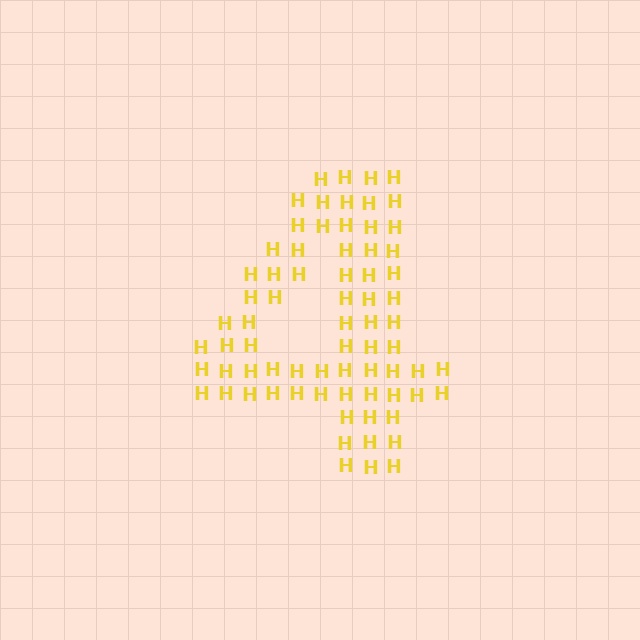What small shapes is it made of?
It is made of small letter H's.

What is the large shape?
The large shape is the digit 4.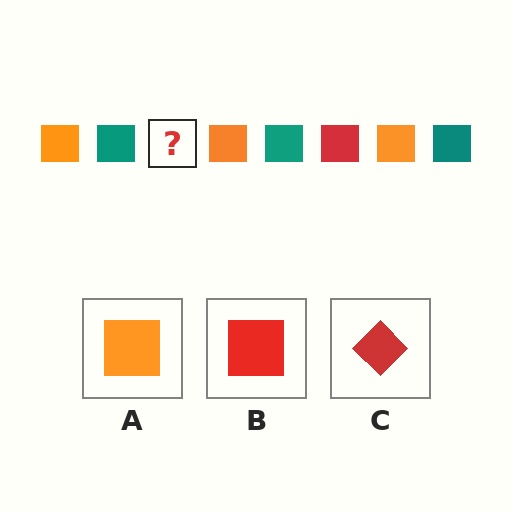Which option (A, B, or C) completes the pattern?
B.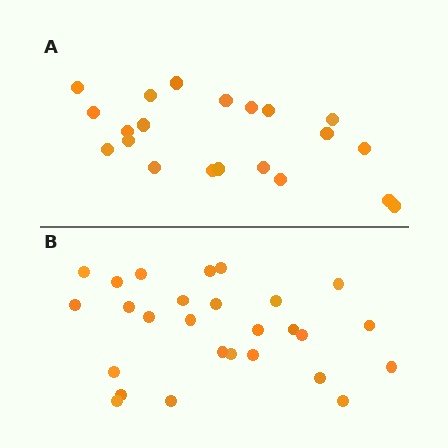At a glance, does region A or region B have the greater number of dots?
Region B (the bottom region) has more dots.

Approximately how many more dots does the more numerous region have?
Region B has about 6 more dots than region A.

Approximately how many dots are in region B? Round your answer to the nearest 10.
About 30 dots. (The exact count is 27, which rounds to 30.)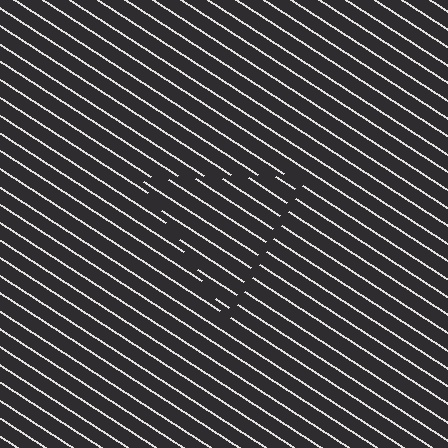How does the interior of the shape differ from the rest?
The interior of the shape contains the same grating, shifted by half a period — the contour is defined by the phase discontinuity where line-ends from the inner and outer gratings abut.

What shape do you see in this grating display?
An illusory triangle. The interior of the shape contains the same grating, shifted by half a period — the contour is defined by the phase discontinuity where line-ends from the inner and outer gratings abut.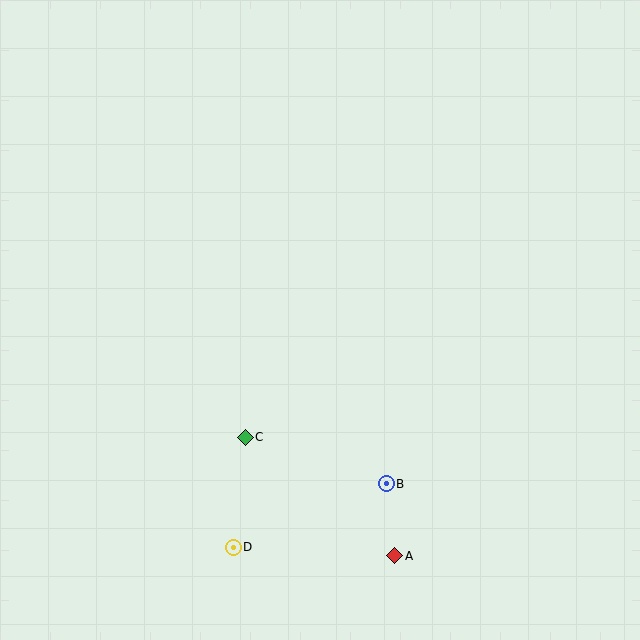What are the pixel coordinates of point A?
Point A is at (395, 556).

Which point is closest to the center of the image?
Point C at (245, 437) is closest to the center.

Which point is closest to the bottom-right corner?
Point A is closest to the bottom-right corner.